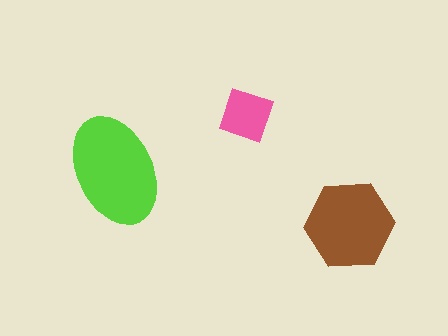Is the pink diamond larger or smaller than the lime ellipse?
Smaller.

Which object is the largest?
The lime ellipse.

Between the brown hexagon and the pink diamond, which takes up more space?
The brown hexagon.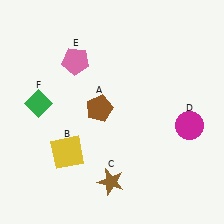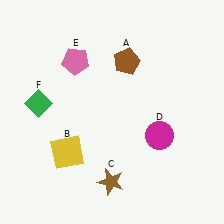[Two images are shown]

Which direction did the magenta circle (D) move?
The magenta circle (D) moved left.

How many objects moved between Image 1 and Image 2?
2 objects moved between the two images.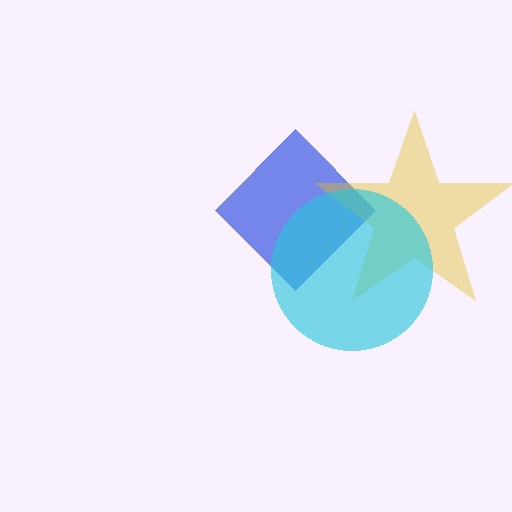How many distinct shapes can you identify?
There are 3 distinct shapes: a blue diamond, a yellow star, a cyan circle.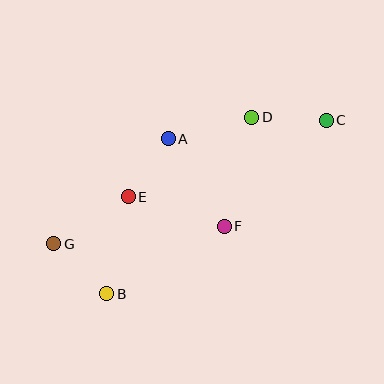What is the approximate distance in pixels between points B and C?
The distance between B and C is approximately 280 pixels.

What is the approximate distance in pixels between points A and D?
The distance between A and D is approximately 86 pixels.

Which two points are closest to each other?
Points A and E are closest to each other.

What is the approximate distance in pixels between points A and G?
The distance between A and G is approximately 155 pixels.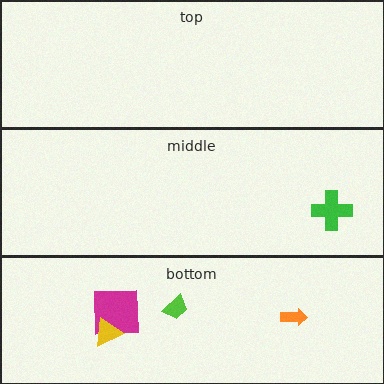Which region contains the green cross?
The middle region.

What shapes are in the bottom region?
The magenta square, the yellow triangle, the lime trapezoid, the orange arrow.